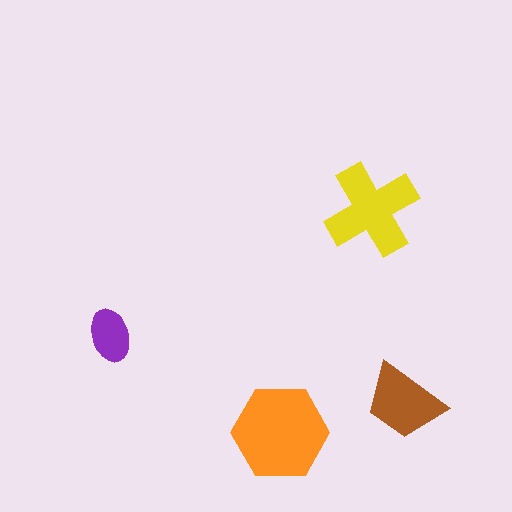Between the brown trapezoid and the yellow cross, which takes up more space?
The yellow cross.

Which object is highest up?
The yellow cross is topmost.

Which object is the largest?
The orange hexagon.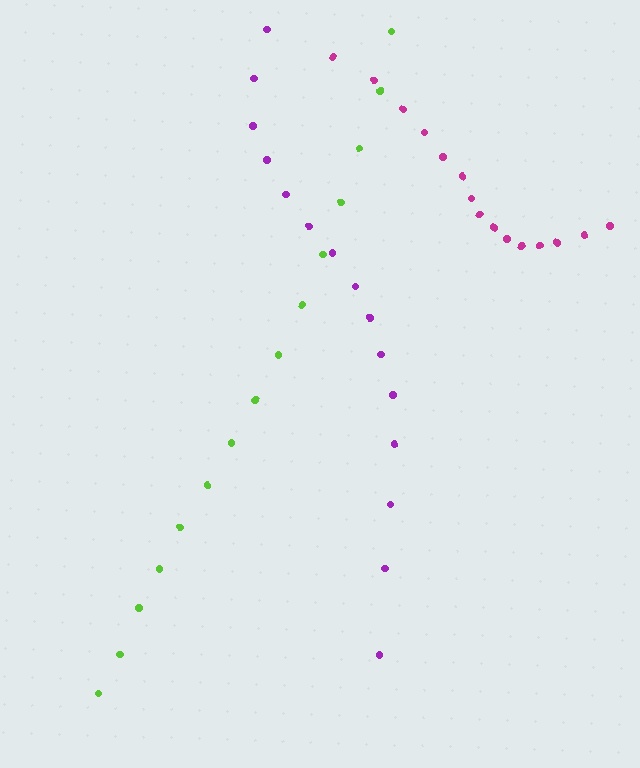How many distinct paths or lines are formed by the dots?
There are 3 distinct paths.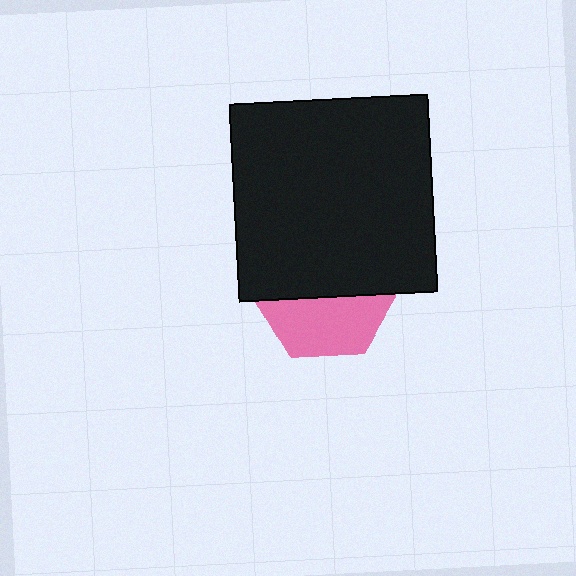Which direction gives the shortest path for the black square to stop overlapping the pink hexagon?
Moving up gives the shortest separation.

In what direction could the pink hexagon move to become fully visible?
The pink hexagon could move down. That would shift it out from behind the black square entirely.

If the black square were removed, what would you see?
You would see the complete pink hexagon.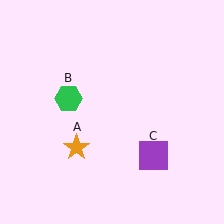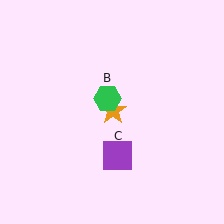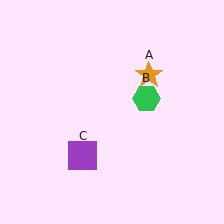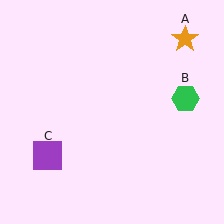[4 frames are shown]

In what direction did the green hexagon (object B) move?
The green hexagon (object B) moved right.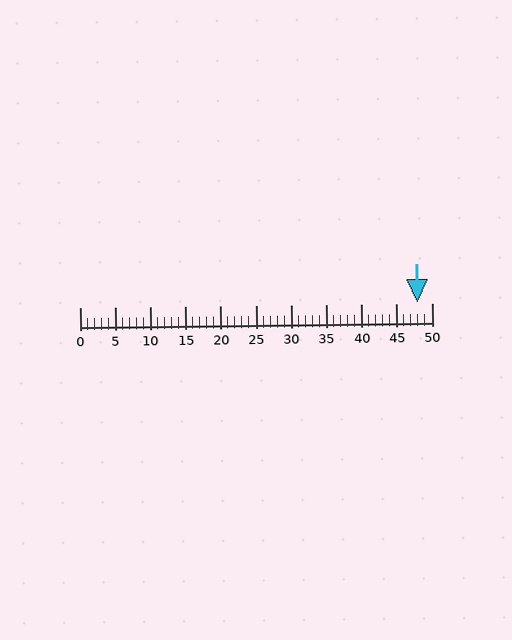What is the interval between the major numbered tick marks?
The major tick marks are spaced 5 units apart.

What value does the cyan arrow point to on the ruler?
The cyan arrow points to approximately 48.